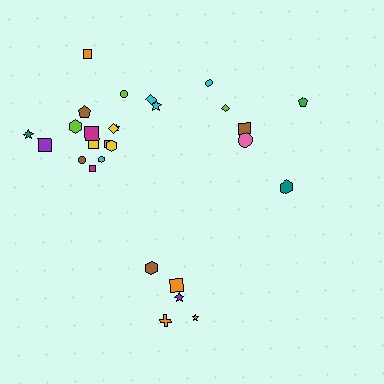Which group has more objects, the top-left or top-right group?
The top-left group.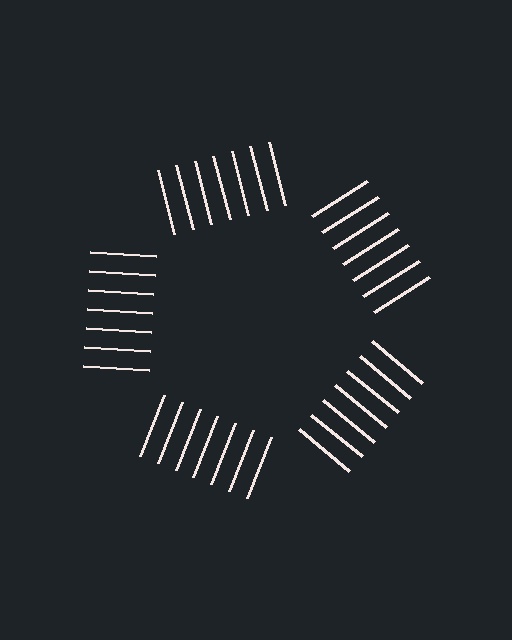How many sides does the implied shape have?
5 sides — the line-ends trace a pentagon.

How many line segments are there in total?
35 — 7 along each of the 5 edges.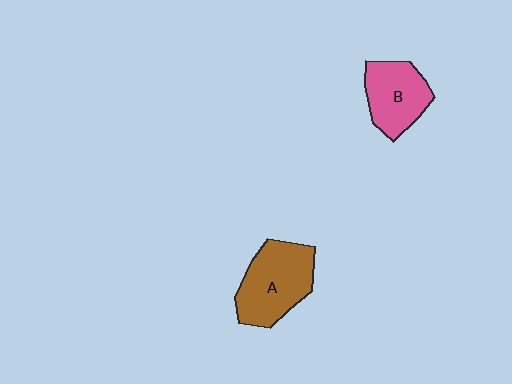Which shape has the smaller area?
Shape B (pink).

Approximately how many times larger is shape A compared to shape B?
Approximately 1.3 times.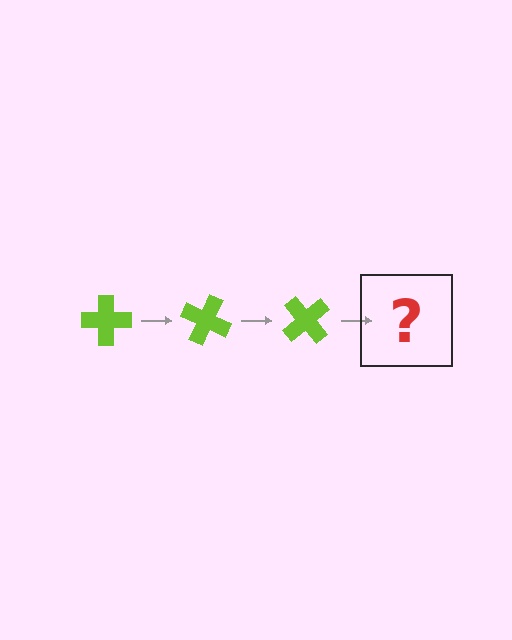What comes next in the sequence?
The next element should be a lime cross rotated 75 degrees.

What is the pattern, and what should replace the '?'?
The pattern is that the cross rotates 25 degrees each step. The '?' should be a lime cross rotated 75 degrees.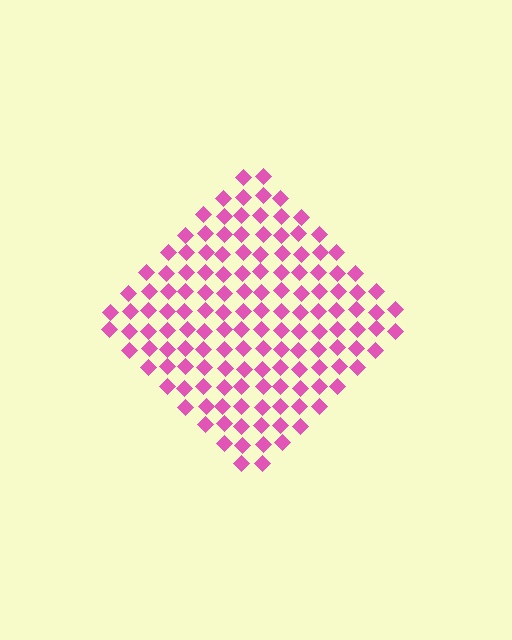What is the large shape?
The large shape is a diamond.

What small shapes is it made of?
It is made of small diamonds.